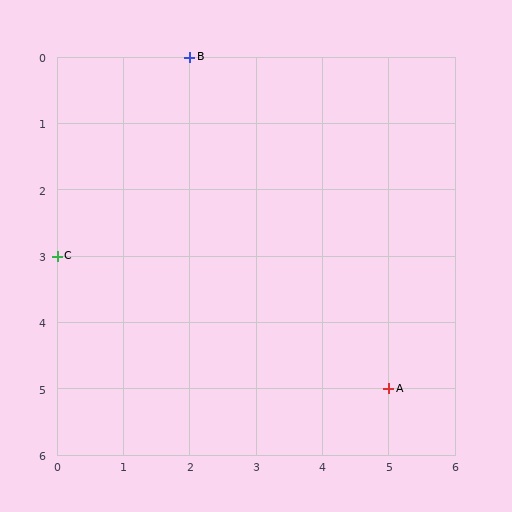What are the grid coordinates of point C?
Point C is at grid coordinates (0, 3).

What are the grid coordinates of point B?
Point B is at grid coordinates (2, 0).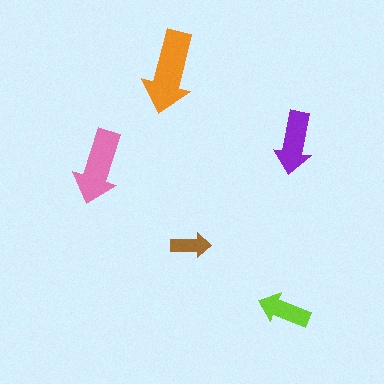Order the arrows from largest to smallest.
the orange one, the pink one, the purple one, the lime one, the brown one.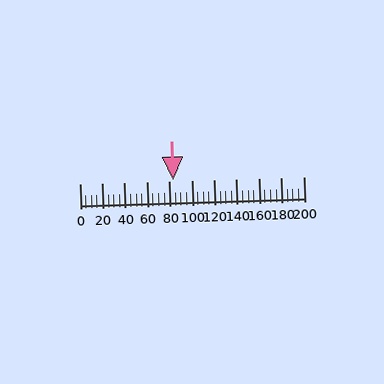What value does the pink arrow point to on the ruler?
The pink arrow points to approximately 83.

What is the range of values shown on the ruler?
The ruler shows values from 0 to 200.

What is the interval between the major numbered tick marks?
The major tick marks are spaced 20 units apart.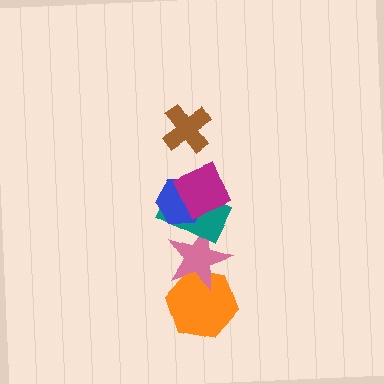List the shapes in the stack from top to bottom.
From top to bottom: the brown cross, the magenta square, the blue hexagon, the teal rectangle, the pink star, the orange hexagon.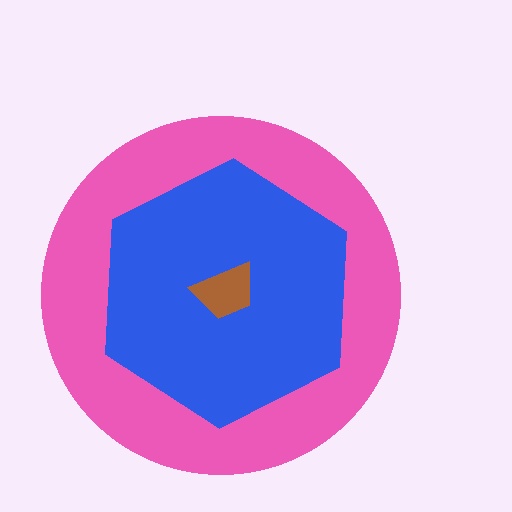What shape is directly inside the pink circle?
The blue hexagon.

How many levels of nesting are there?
3.